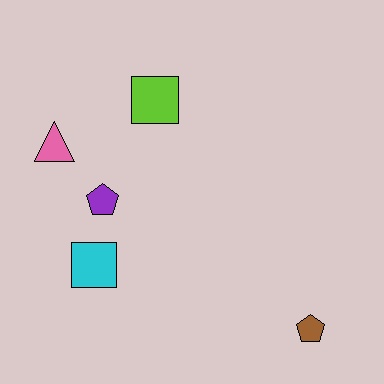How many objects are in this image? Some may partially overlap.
There are 5 objects.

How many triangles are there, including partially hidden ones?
There is 1 triangle.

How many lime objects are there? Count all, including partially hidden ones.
There is 1 lime object.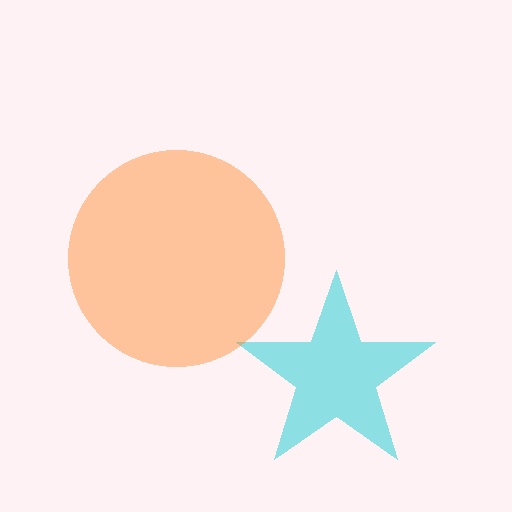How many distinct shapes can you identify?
There are 2 distinct shapes: a cyan star, an orange circle.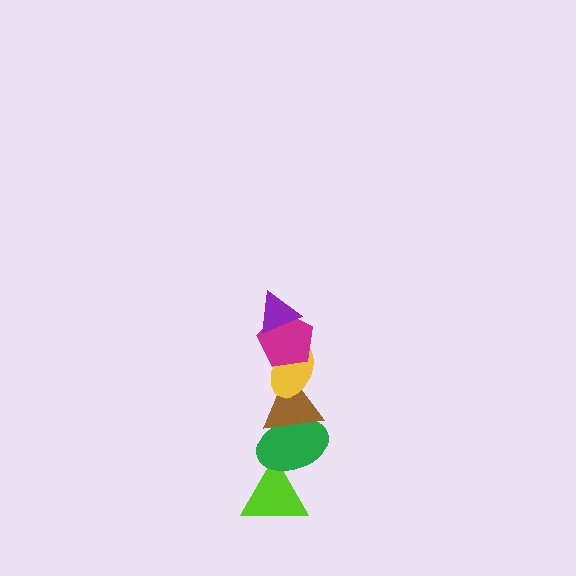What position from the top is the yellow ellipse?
The yellow ellipse is 3rd from the top.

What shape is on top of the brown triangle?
The yellow ellipse is on top of the brown triangle.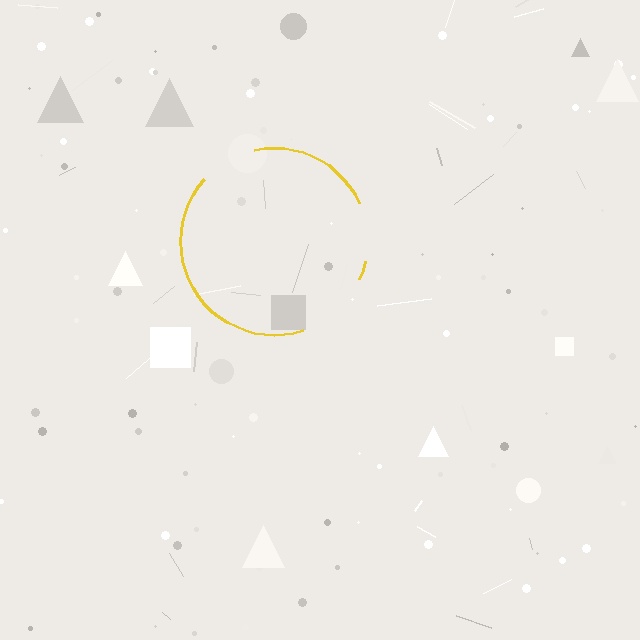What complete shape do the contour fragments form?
The contour fragments form a circle.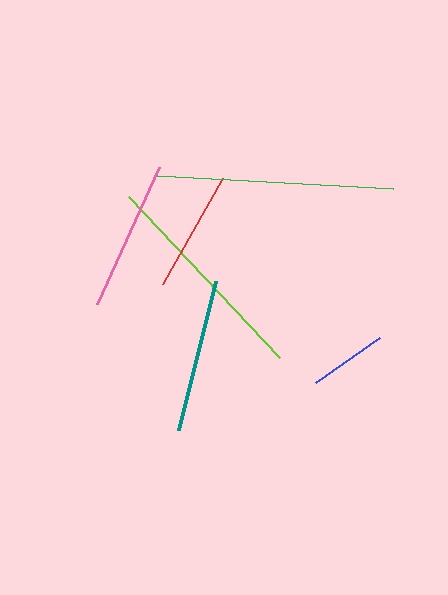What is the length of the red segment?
The red segment is approximately 121 pixels long.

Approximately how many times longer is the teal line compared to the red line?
The teal line is approximately 1.3 times the length of the red line.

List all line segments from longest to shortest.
From longest to shortest: green, lime, teal, pink, red, blue.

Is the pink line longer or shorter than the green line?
The green line is longer than the pink line.